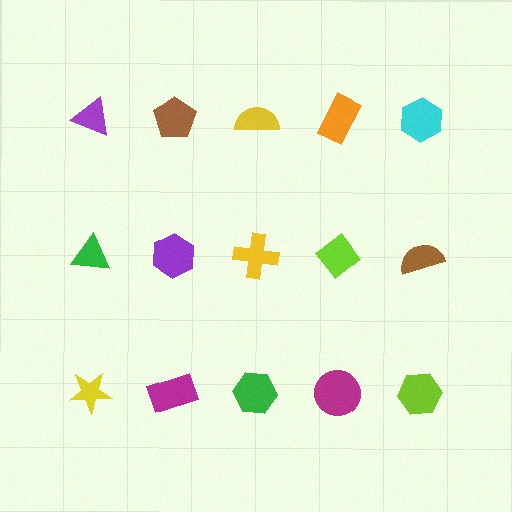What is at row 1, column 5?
A cyan hexagon.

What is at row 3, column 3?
A green hexagon.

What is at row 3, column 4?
A magenta circle.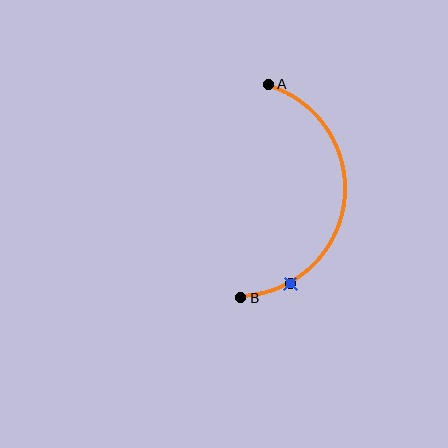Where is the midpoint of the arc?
The arc midpoint is the point on the curve farthest from the straight line joining A and B. It sits to the right of that line.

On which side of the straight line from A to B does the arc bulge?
The arc bulges to the right of the straight line connecting A and B.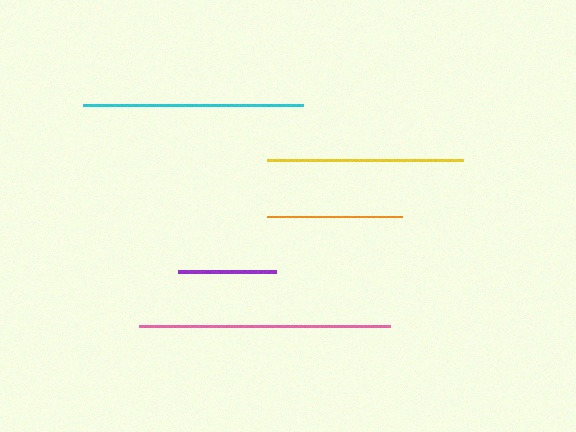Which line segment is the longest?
The pink line is the longest at approximately 251 pixels.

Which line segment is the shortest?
The purple line is the shortest at approximately 98 pixels.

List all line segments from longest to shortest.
From longest to shortest: pink, cyan, yellow, orange, purple.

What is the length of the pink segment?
The pink segment is approximately 251 pixels long.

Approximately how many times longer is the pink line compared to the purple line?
The pink line is approximately 2.6 times the length of the purple line.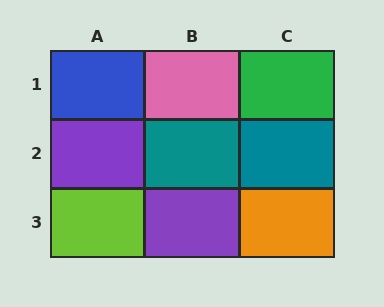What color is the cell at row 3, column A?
Lime.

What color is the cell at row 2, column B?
Teal.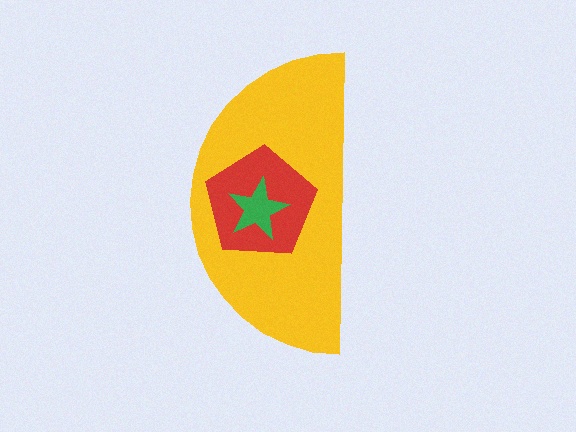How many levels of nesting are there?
3.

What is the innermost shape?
The green star.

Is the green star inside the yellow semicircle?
Yes.